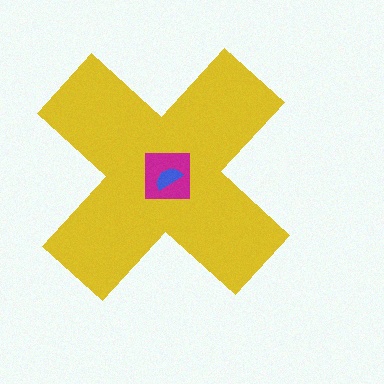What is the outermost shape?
The yellow cross.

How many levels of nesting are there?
3.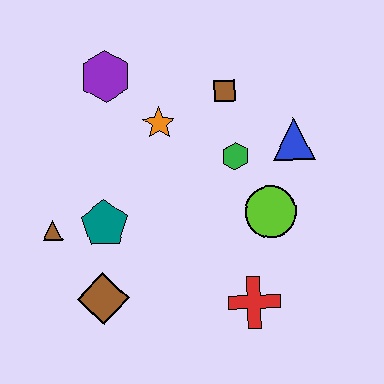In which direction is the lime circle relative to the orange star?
The lime circle is to the right of the orange star.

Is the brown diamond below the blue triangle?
Yes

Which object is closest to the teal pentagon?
The brown triangle is closest to the teal pentagon.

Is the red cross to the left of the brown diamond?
No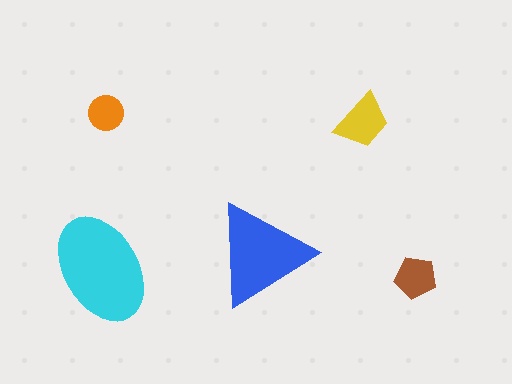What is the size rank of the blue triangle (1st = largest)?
2nd.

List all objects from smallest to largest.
The orange circle, the brown pentagon, the yellow trapezoid, the blue triangle, the cyan ellipse.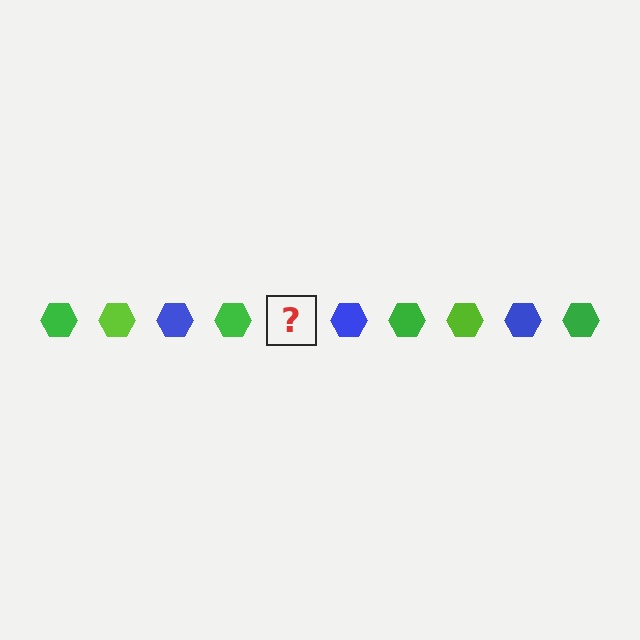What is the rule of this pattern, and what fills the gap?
The rule is that the pattern cycles through green, lime, blue hexagons. The gap should be filled with a lime hexagon.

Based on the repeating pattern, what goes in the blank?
The blank should be a lime hexagon.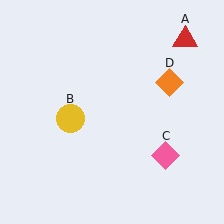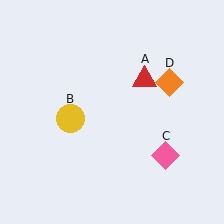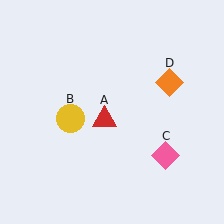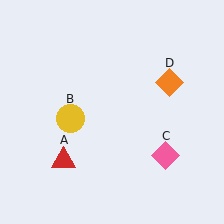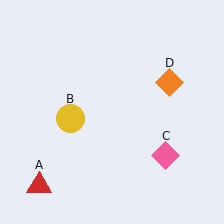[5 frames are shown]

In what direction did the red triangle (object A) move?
The red triangle (object A) moved down and to the left.